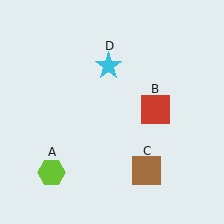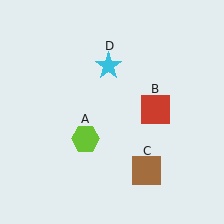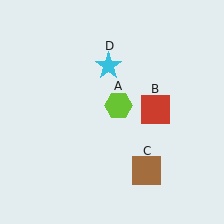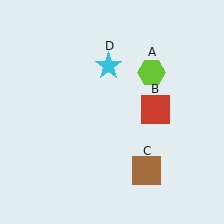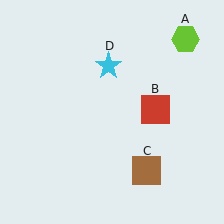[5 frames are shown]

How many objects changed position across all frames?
1 object changed position: lime hexagon (object A).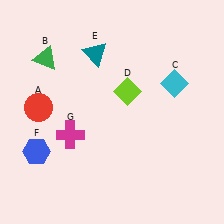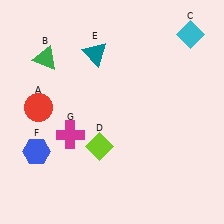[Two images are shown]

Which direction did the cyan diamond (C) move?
The cyan diamond (C) moved up.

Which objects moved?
The objects that moved are: the cyan diamond (C), the lime diamond (D).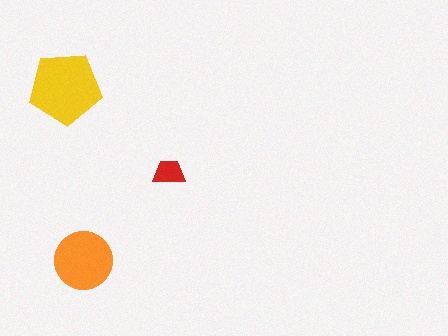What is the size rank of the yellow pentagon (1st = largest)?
1st.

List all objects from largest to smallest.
The yellow pentagon, the orange circle, the red trapezoid.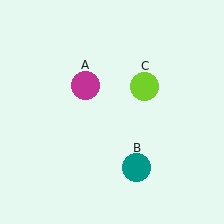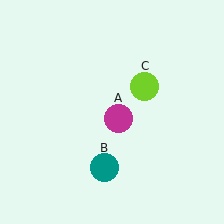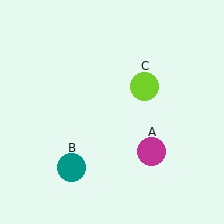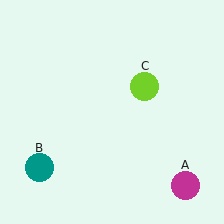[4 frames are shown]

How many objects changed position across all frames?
2 objects changed position: magenta circle (object A), teal circle (object B).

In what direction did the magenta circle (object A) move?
The magenta circle (object A) moved down and to the right.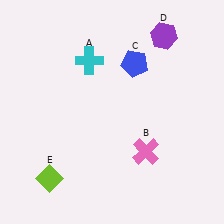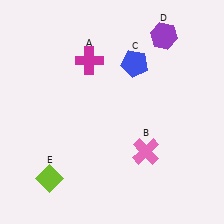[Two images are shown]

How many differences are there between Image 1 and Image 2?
There is 1 difference between the two images.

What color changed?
The cross (A) changed from cyan in Image 1 to magenta in Image 2.